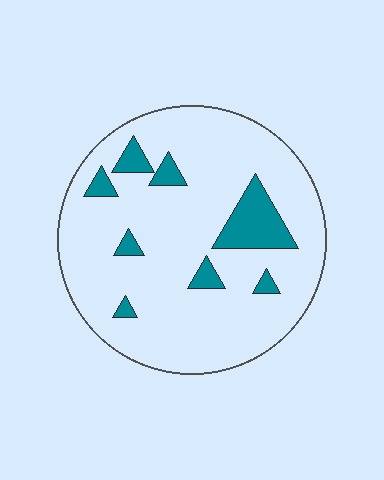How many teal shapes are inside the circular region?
8.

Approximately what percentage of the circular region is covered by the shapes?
Approximately 15%.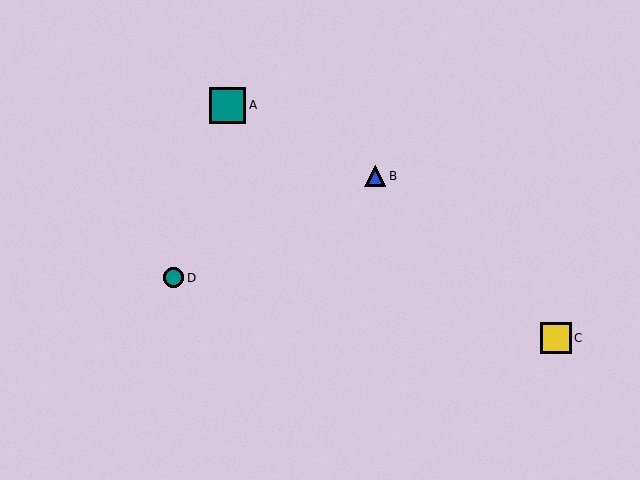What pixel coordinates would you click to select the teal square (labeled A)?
Click at (228, 105) to select the teal square A.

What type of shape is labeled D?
Shape D is a teal circle.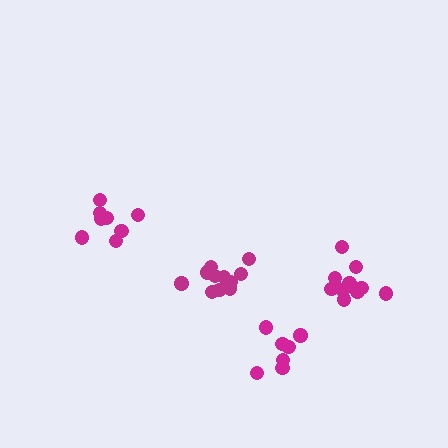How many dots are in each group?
Group 1: 8 dots, Group 2: 11 dots, Group 3: 7 dots, Group 4: 11 dots (37 total).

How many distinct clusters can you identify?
There are 4 distinct clusters.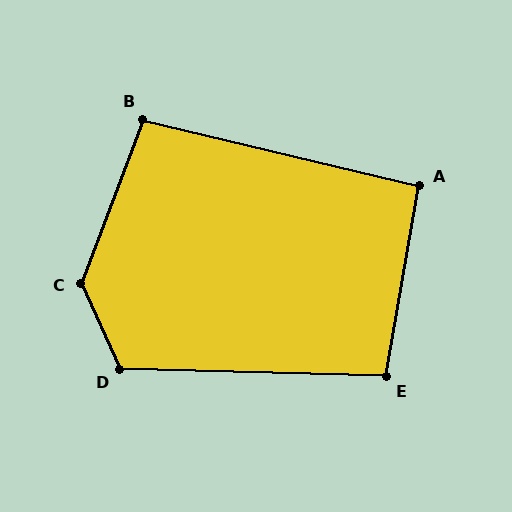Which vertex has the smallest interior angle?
A, at approximately 94 degrees.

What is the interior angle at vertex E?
Approximately 98 degrees (obtuse).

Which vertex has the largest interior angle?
C, at approximately 135 degrees.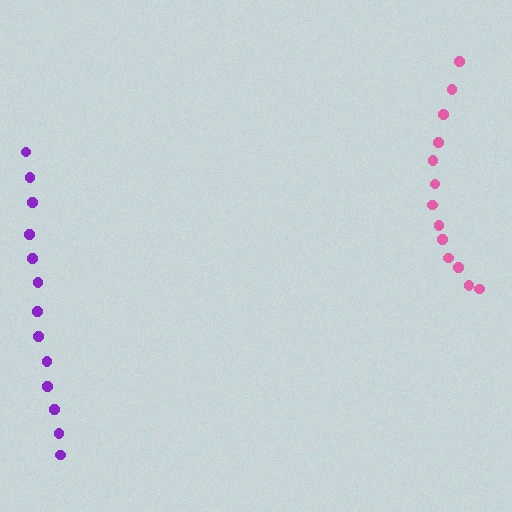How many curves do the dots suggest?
There are 2 distinct paths.